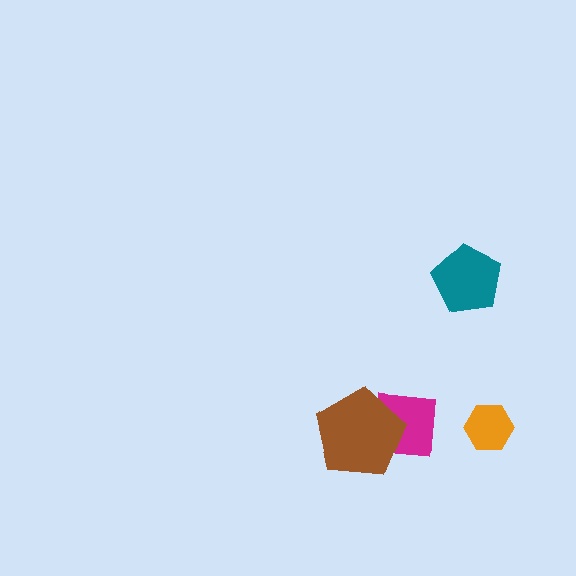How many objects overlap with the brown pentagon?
1 object overlaps with the brown pentagon.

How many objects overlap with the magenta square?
1 object overlaps with the magenta square.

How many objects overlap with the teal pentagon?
0 objects overlap with the teal pentagon.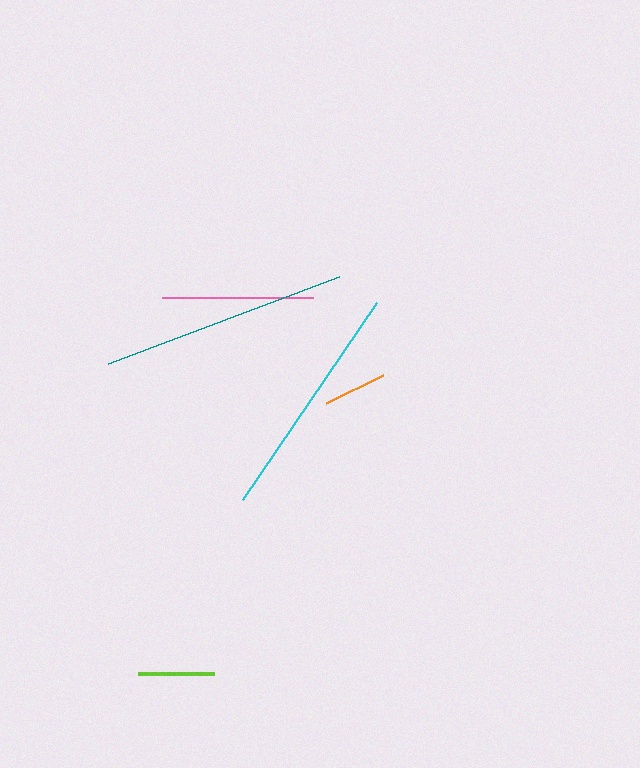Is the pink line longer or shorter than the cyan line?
The cyan line is longer than the pink line.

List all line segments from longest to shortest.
From longest to shortest: teal, cyan, pink, lime, orange.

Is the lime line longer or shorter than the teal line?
The teal line is longer than the lime line.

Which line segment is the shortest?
The orange line is the shortest at approximately 64 pixels.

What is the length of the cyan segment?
The cyan segment is approximately 238 pixels long.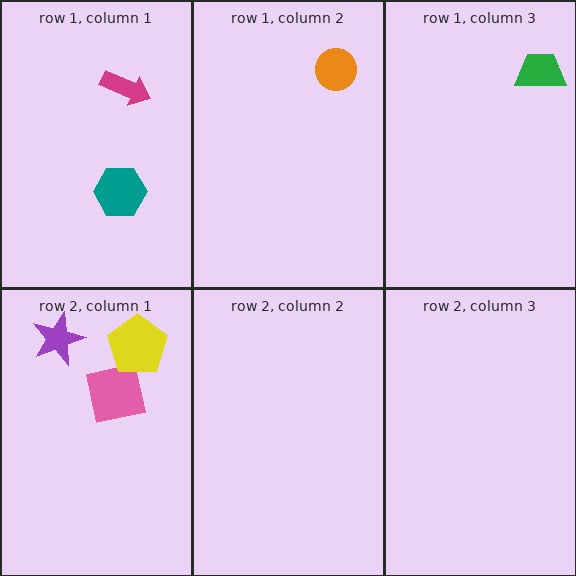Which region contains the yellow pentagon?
The row 2, column 1 region.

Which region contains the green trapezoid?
The row 1, column 3 region.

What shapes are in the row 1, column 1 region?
The teal hexagon, the magenta arrow.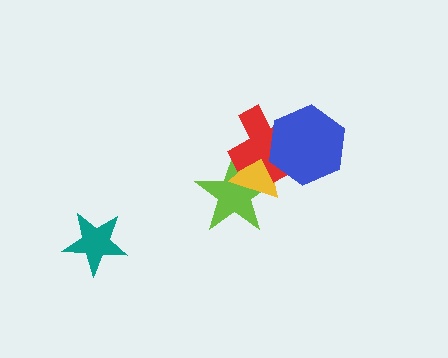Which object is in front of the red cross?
The blue hexagon is in front of the red cross.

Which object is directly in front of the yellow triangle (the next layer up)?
The red cross is directly in front of the yellow triangle.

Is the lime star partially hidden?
Yes, it is partially covered by another shape.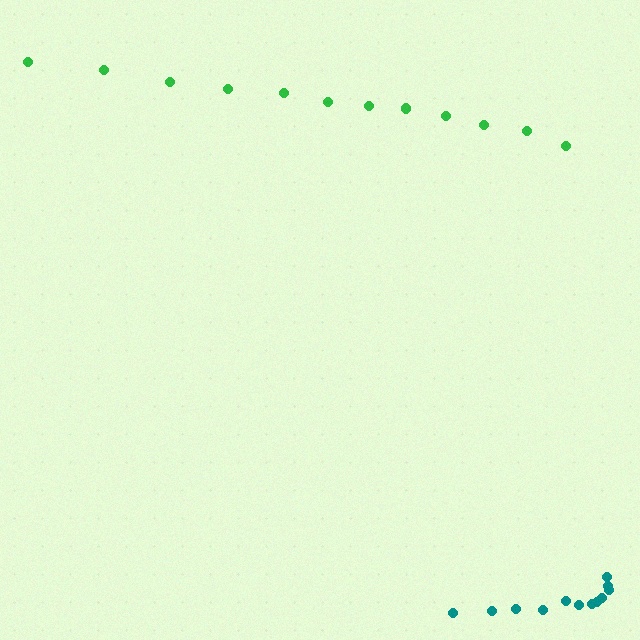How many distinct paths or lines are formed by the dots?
There are 2 distinct paths.